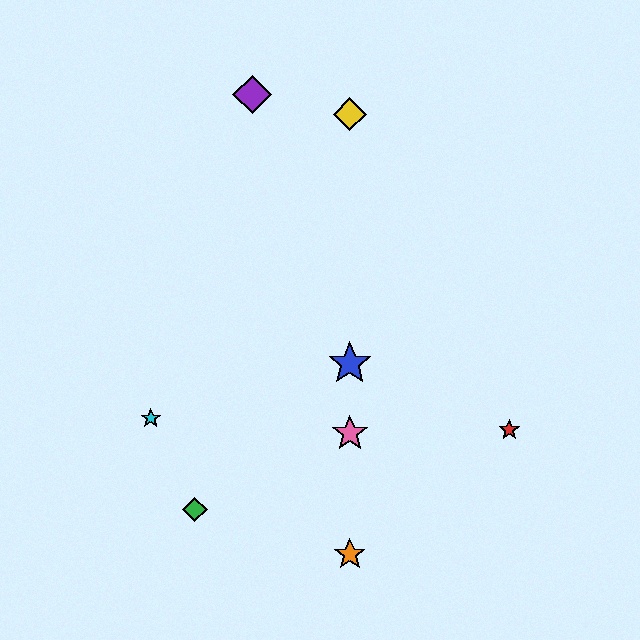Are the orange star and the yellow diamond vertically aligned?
Yes, both are at x≈350.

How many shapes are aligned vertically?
4 shapes (the blue star, the yellow diamond, the orange star, the pink star) are aligned vertically.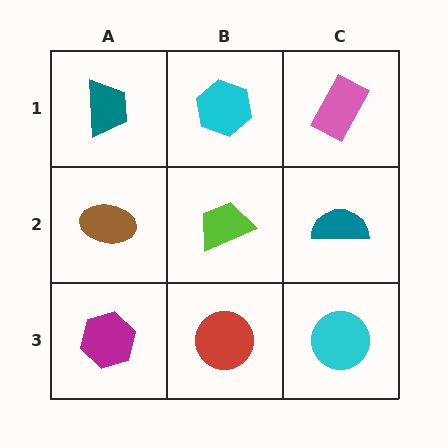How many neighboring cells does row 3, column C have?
2.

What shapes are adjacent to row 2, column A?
A teal trapezoid (row 1, column A), a magenta hexagon (row 3, column A), a lime trapezoid (row 2, column B).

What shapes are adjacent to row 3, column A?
A brown ellipse (row 2, column A), a red circle (row 3, column B).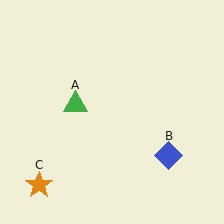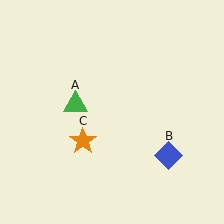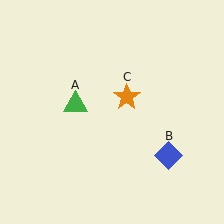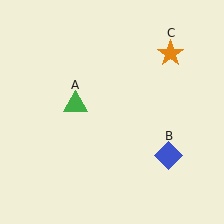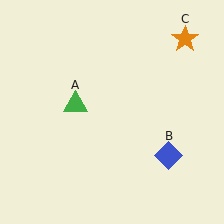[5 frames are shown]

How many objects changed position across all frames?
1 object changed position: orange star (object C).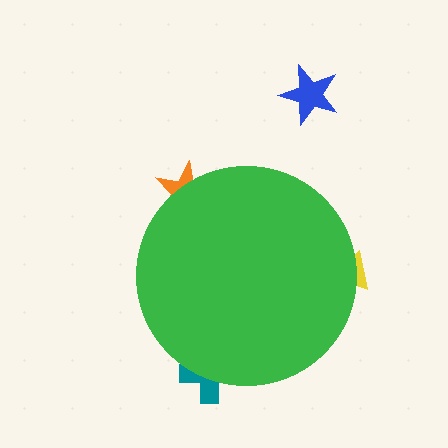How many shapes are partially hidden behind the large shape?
3 shapes are partially hidden.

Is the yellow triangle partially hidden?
Yes, the yellow triangle is partially hidden behind the green circle.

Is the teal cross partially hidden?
Yes, the teal cross is partially hidden behind the green circle.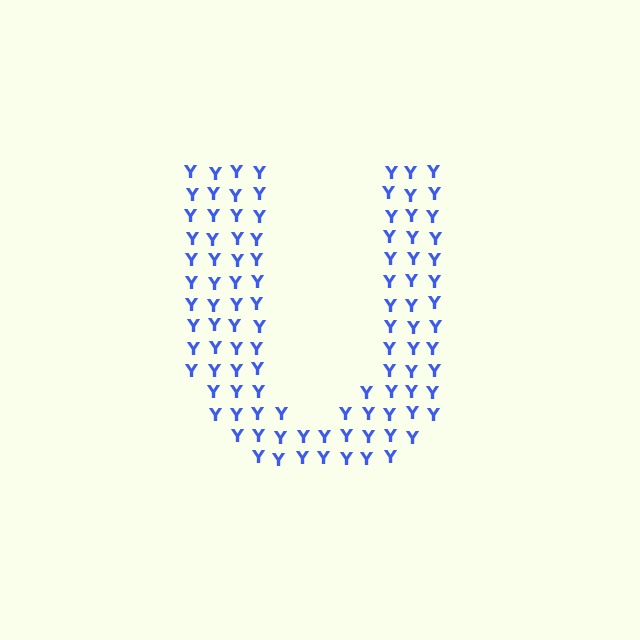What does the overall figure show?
The overall figure shows the letter U.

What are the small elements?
The small elements are letter Y's.